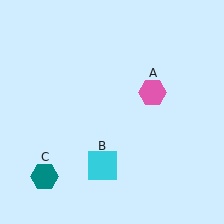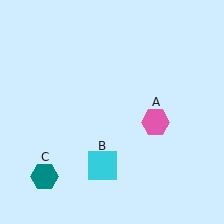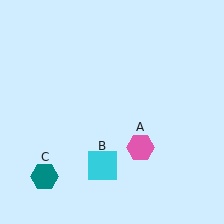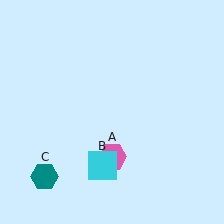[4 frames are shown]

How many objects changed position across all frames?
1 object changed position: pink hexagon (object A).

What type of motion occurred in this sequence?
The pink hexagon (object A) rotated clockwise around the center of the scene.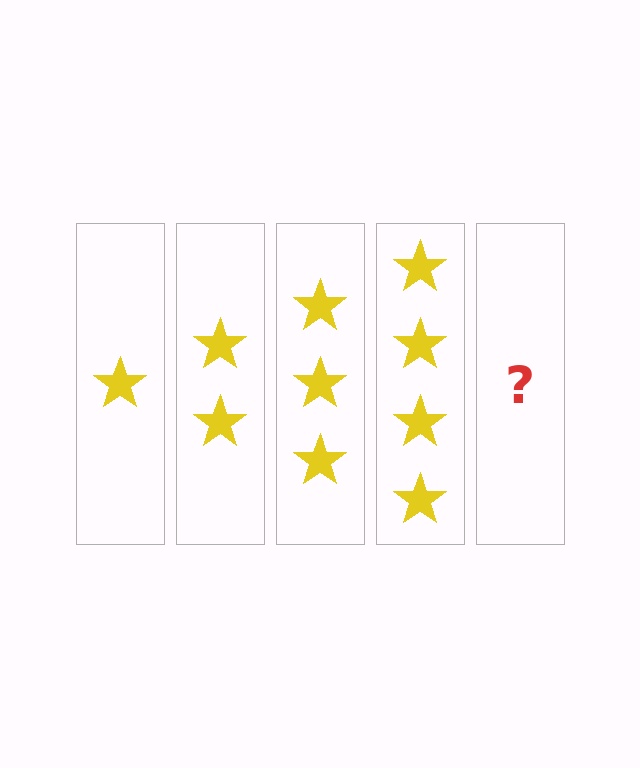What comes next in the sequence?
The next element should be 5 stars.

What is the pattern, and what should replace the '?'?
The pattern is that each step adds one more star. The '?' should be 5 stars.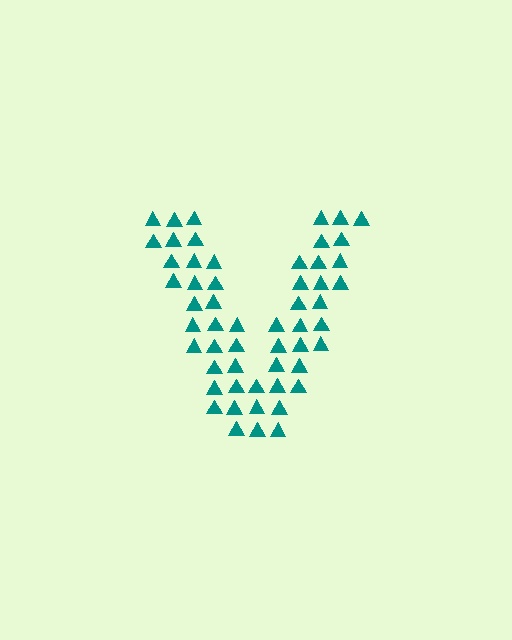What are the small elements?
The small elements are triangles.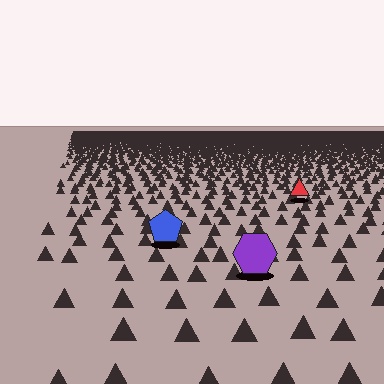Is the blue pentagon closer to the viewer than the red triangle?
Yes. The blue pentagon is closer — you can tell from the texture gradient: the ground texture is coarser near it.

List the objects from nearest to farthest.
From nearest to farthest: the purple hexagon, the blue pentagon, the red triangle.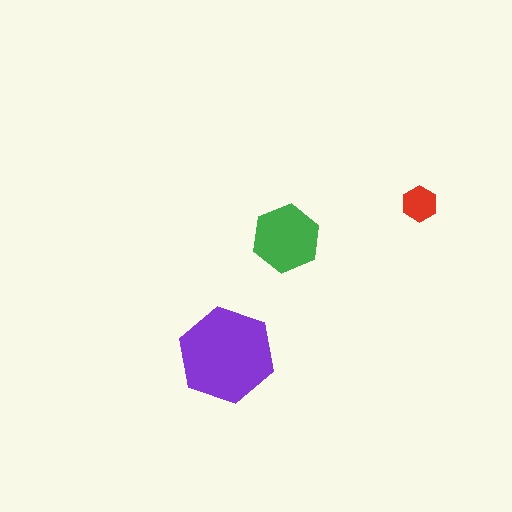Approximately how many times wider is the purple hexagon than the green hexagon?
About 1.5 times wider.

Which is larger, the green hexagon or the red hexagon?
The green one.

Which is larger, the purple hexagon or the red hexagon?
The purple one.